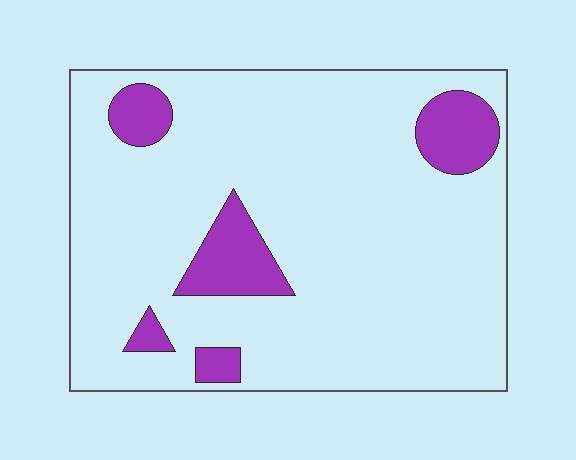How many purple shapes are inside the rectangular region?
5.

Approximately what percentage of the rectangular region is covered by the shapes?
Approximately 15%.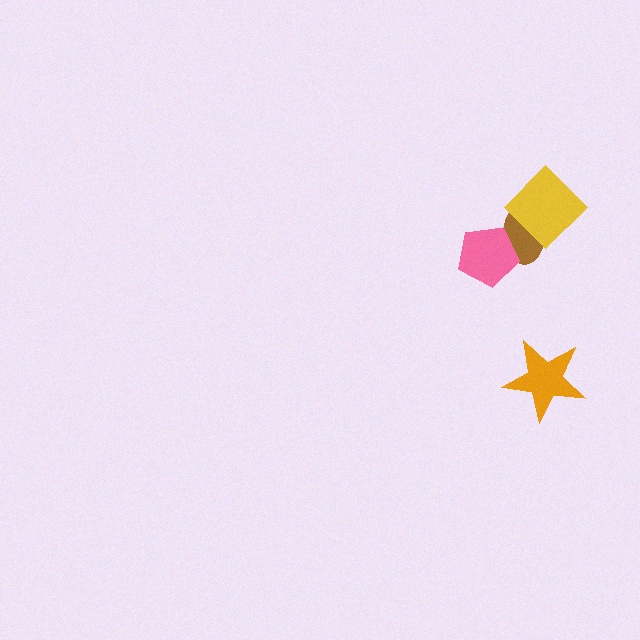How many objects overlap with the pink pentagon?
1 object overlaps with the pink pentagon.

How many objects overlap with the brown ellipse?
2 objects overlap with the brown ellipse.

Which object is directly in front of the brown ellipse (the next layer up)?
The pink pentagon is directly in front of the brown ellipse.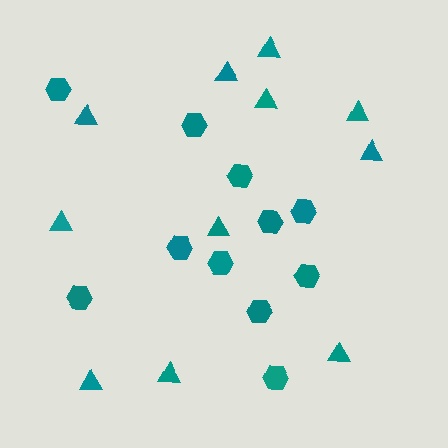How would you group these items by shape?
There are 2 groups: one group of triangles (11) and one group of hexagons (11).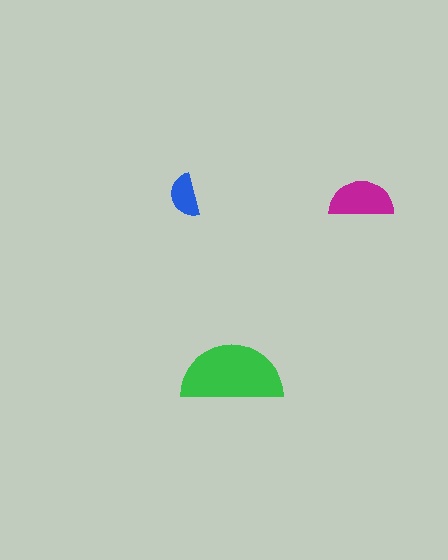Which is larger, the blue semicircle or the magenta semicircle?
The magenta one.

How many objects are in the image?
There are 3 objects in the image.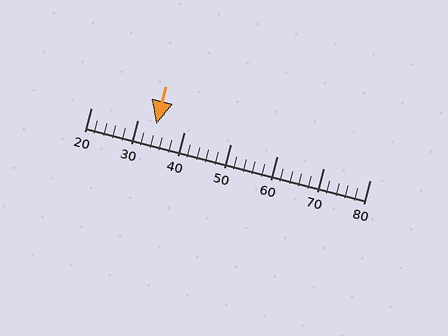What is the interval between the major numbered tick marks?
The major tick marks are spaced 10 units apart.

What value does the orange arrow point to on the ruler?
The orange arrow points to approximately 34.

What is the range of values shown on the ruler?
The ruler shows values from 20 to 80.